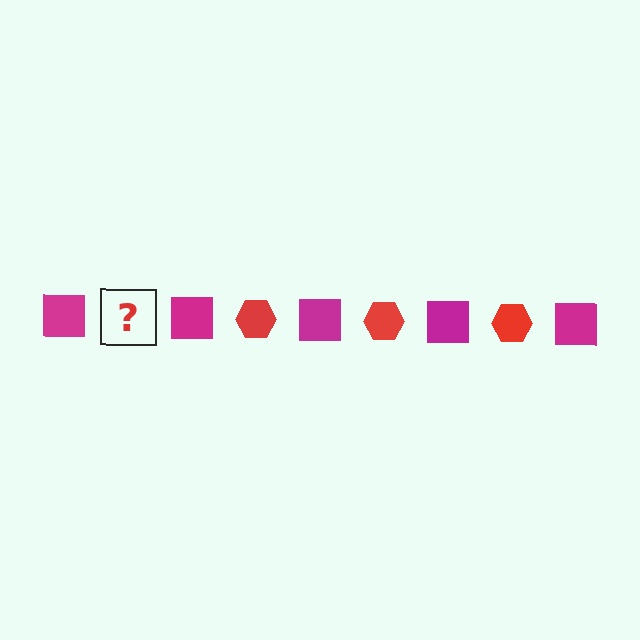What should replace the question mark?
The question mark should be replaced with a red hexagon.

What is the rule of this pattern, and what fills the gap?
The rule is that the pattern alternates between magenta square and red hexagon. The gap should be filled with a red hexagon.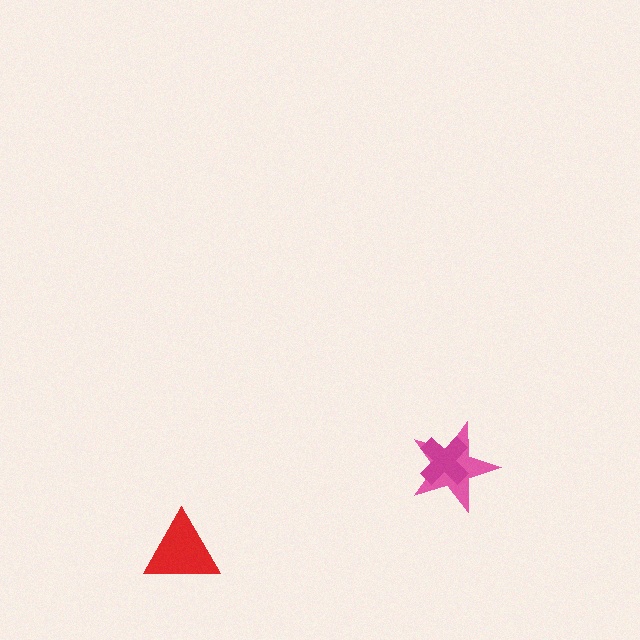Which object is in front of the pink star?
The magenta cross is in front of the pink star.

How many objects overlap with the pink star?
1 object overlaps with the pink star.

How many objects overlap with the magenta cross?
1 object overlaps with the magenta cross.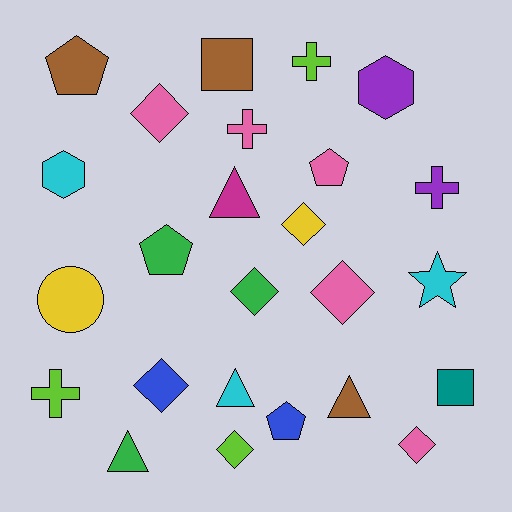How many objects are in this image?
There are 25 objects.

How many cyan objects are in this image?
There are 3 cyan objects.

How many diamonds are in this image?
There are 7 diamonds.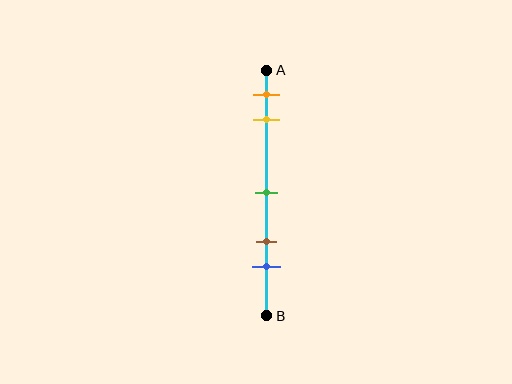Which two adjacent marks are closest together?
The orange and yellow marks are the closest adjacent pair.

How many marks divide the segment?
There are 5 marks dividing the segment.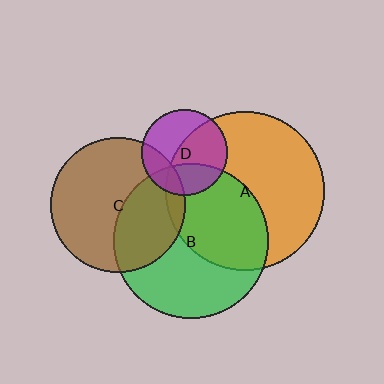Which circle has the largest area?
Circle A (orange).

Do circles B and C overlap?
Yes.